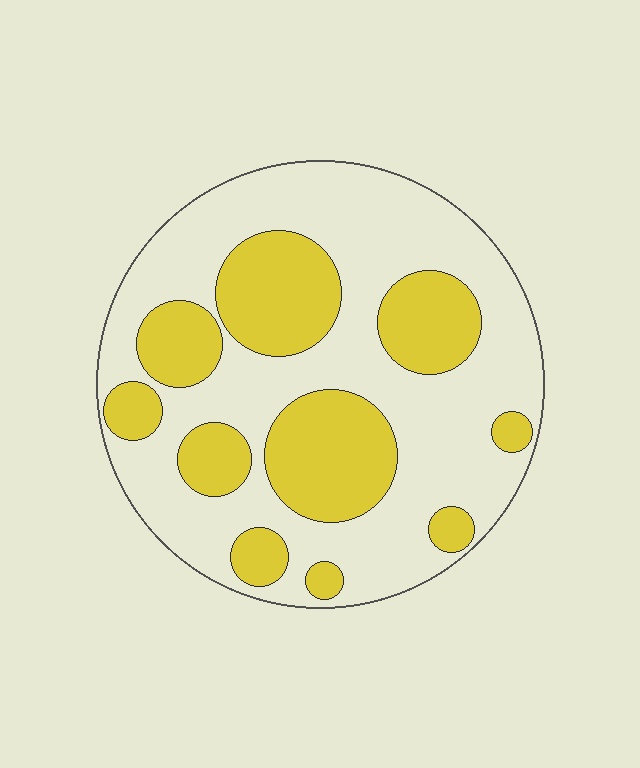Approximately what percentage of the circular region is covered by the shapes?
Approximately 35%.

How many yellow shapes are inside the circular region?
10.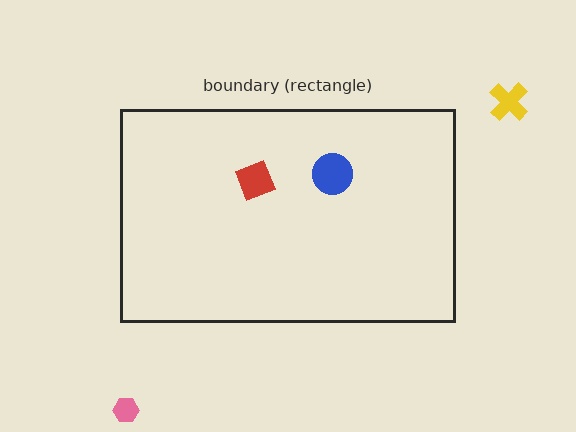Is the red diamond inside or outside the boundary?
Inside.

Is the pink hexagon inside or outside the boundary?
Outside.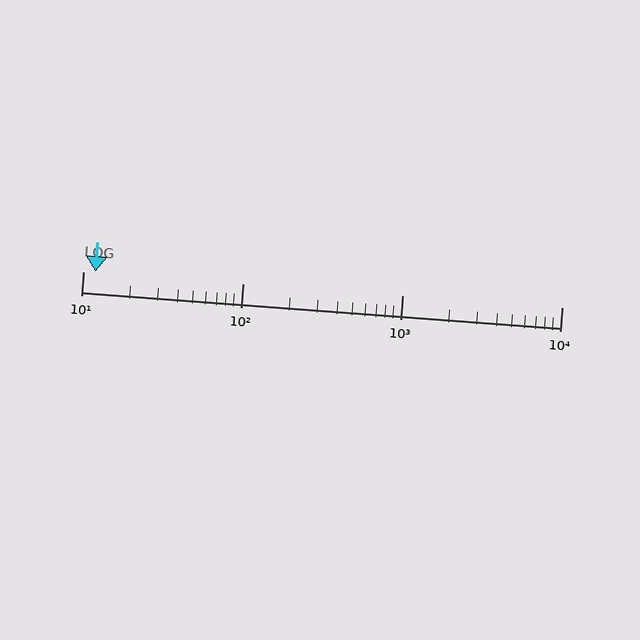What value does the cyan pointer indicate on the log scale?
The pointer indicates approximately 12.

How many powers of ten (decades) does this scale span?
The scale spans 3 decades, from 10 to 10000.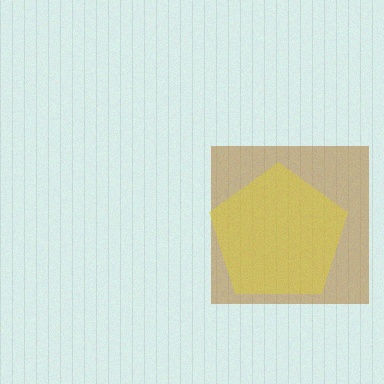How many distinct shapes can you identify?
There are 2 distinct shapes: a brown square, a yellow pentagon.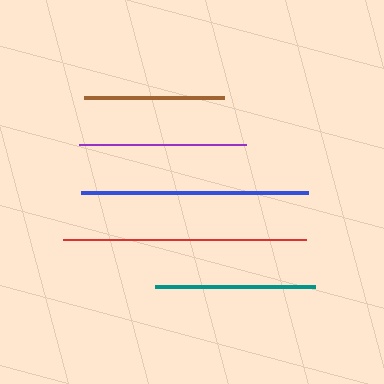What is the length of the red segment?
The red segment is approximately 242 pixels long.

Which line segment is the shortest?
The brown line is the shortest at approximately 141 pixels.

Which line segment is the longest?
The red line is the longest at approximately 242 pixels.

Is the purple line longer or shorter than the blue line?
The blue line is longer than the purple line.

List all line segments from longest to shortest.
From longest to shortest: red, blue, purple, teal, brown.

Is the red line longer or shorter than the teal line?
The red line is longer than the teal line.